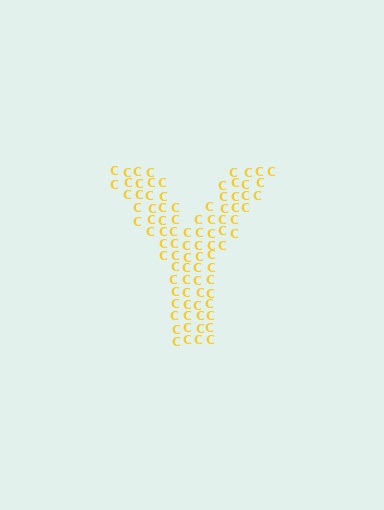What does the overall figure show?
The overall figure shows the letter Y.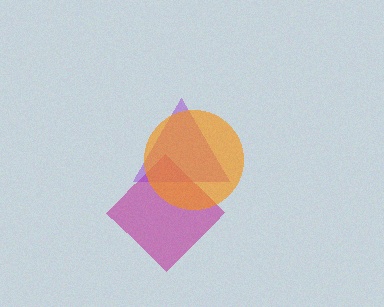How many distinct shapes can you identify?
There are 3 distinct shapes: a magenta diamond, a purple triangle, an orange circle.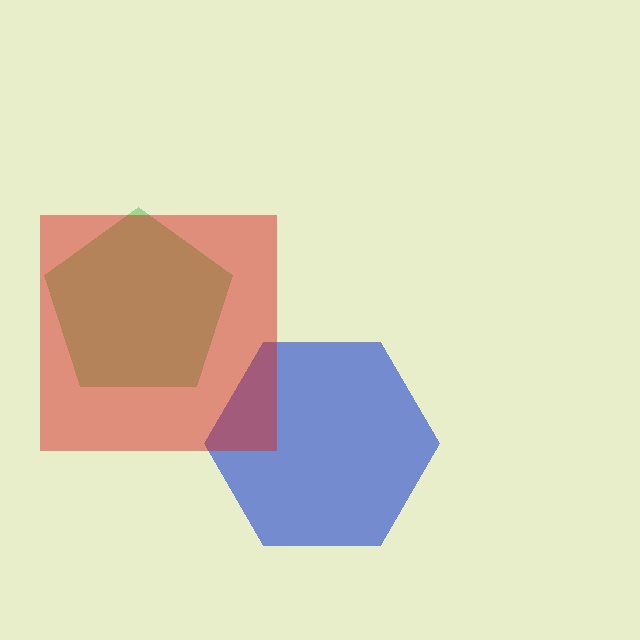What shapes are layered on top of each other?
The layered shapes are: a blue hexagon, a green pentagon, a red square.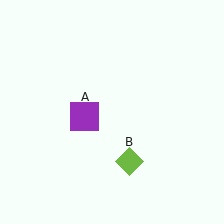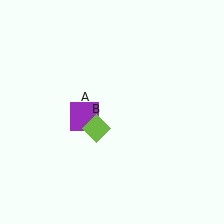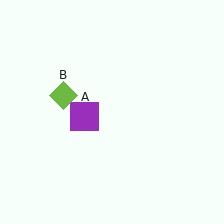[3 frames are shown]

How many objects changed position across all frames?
1 object changed position: lime diamond (object B).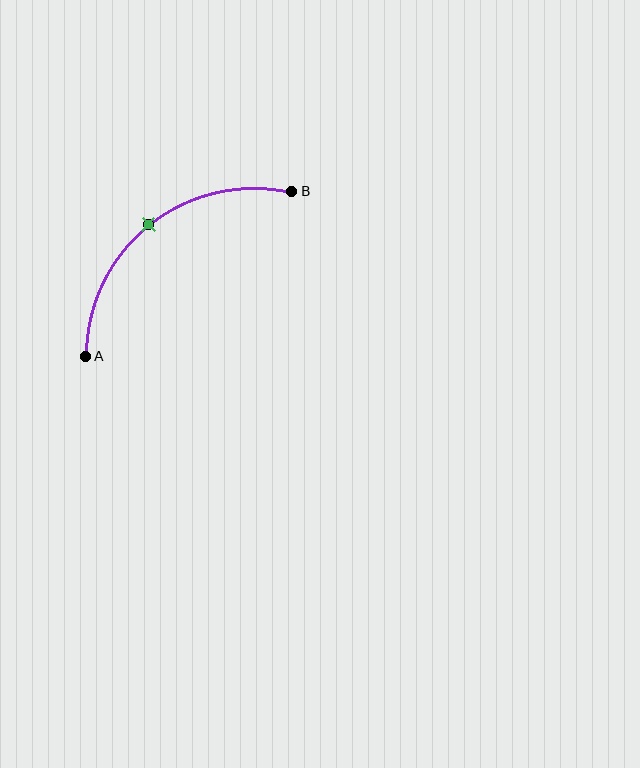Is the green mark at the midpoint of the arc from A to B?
Yes. The green mark lies on the arc at equal arc-length from both A and B — it is the arc midpoint.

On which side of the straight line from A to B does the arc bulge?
The arc bulges above and to the left of the straight line connecting A and B.